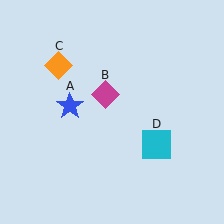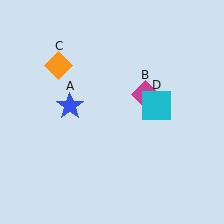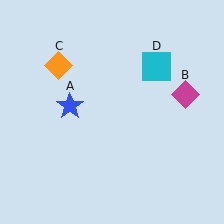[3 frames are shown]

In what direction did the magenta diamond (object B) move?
The magenta diamond (object B) moved right.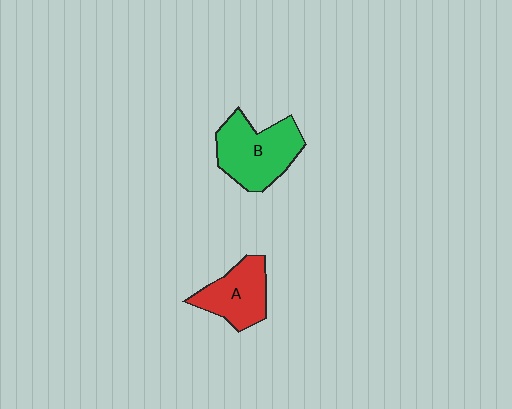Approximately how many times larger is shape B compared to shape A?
Approximately 1.3 times.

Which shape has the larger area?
Shape B (green).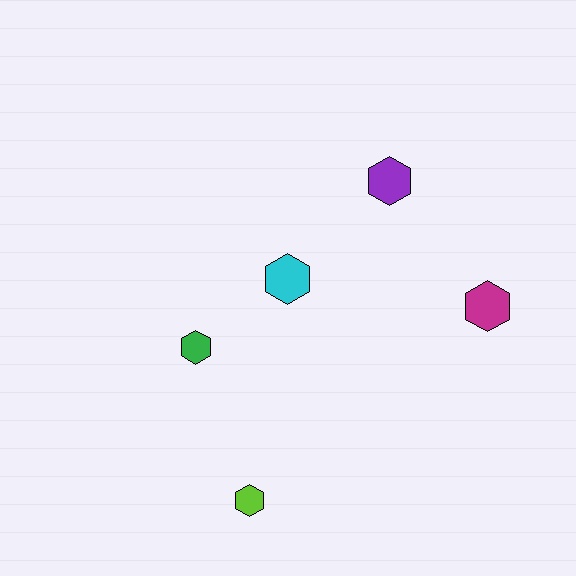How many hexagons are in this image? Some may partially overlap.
There are 5 hexagons.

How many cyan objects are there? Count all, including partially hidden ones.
There is 1 cyan object.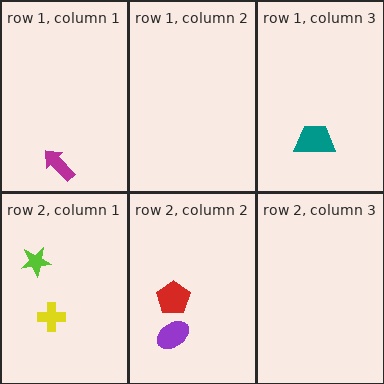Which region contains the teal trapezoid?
The row 1, column 3 region.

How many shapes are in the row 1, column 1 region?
1.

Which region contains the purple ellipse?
The row 2, column 2 region.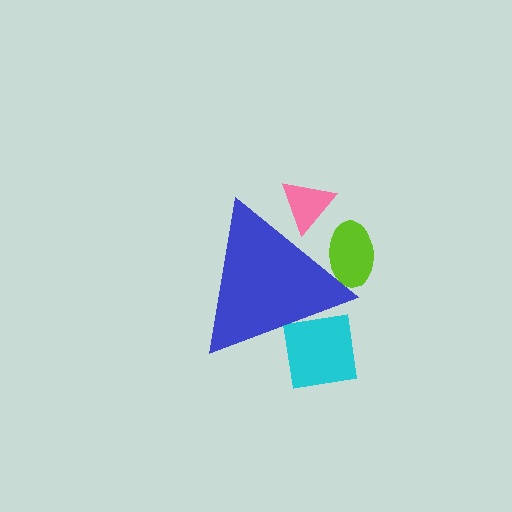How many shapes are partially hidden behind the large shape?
3 shapes are partially hidden.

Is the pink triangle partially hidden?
Yes, the pink triangle is partially hidden behind the blue triangle.